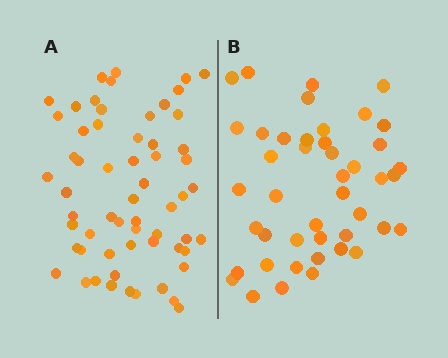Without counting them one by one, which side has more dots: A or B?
Region A (the left region) has more dots.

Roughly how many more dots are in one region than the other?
Region A has approximately 15 more dots than region B.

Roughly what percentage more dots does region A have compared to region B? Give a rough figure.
About 35% more.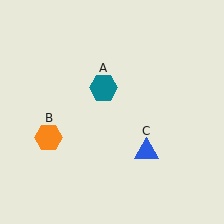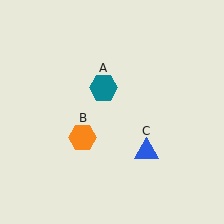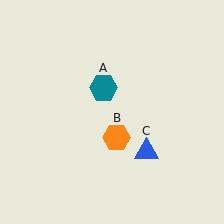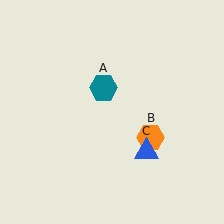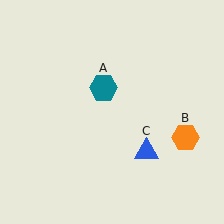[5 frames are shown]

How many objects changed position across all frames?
1 object changed position: orange hexagon (object B).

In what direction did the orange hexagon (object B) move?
The orange hexagon (object B) moved right.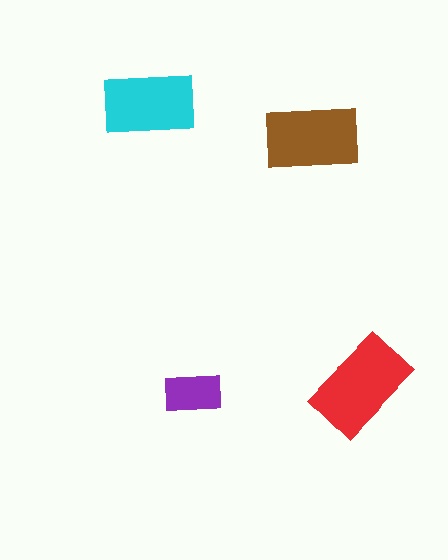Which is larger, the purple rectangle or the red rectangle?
The red one.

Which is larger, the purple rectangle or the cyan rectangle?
The cyan one.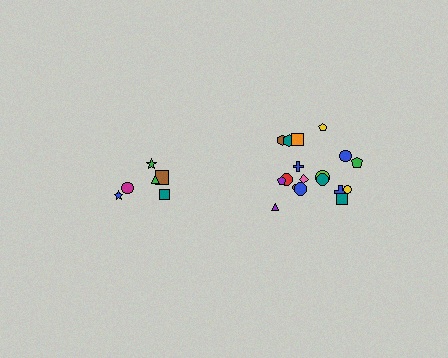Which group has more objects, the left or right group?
The right group.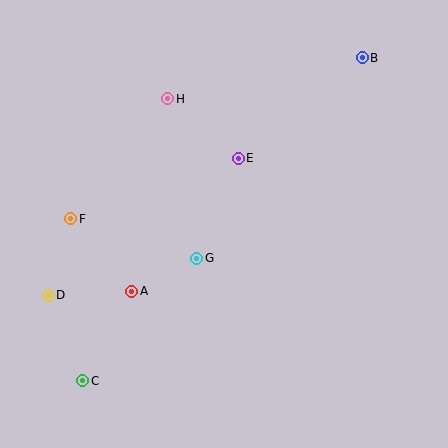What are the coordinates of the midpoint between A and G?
The midpoint between A and G is at (164, 275).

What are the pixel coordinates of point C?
Point C is at (83, 381).